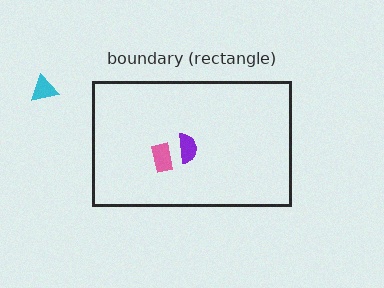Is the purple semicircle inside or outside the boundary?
Inside.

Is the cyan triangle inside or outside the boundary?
Outside.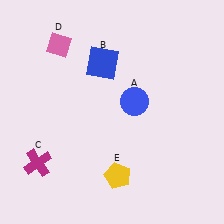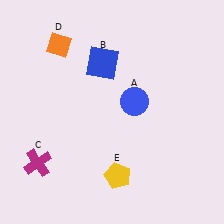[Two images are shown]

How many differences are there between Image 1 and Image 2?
There is 1 difference between the two images.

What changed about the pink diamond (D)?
In Image 1, D is pink. In Image 2, it changed to orange.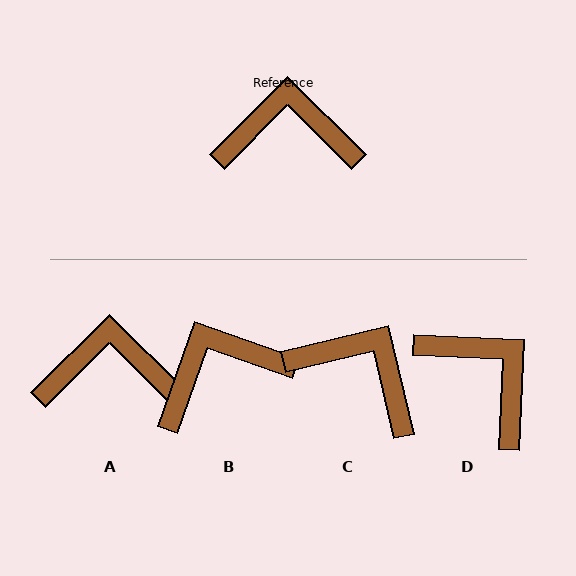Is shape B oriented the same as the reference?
No, it is off by about 26 degrees.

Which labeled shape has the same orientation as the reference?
A.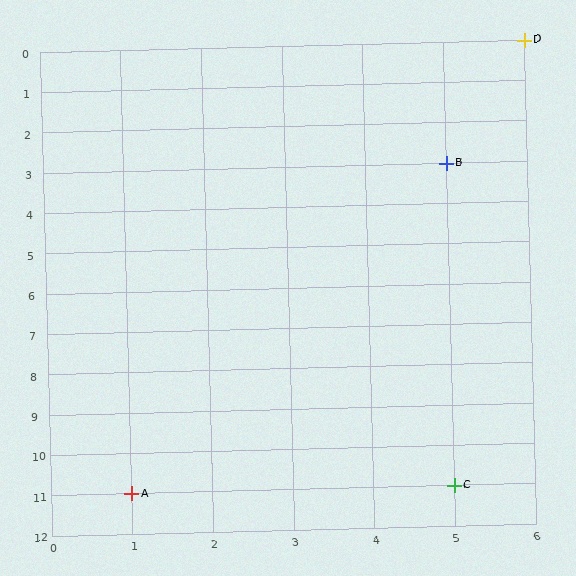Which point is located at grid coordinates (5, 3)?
Point B is at (5, 3).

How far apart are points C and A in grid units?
Points C and A are 4 columns apart.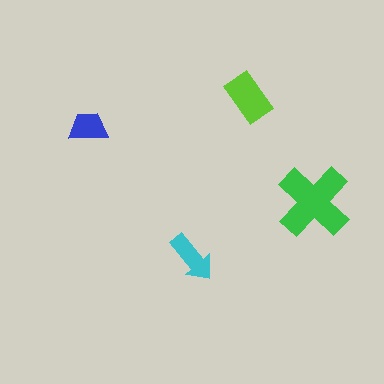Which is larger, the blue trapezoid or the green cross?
The green cross.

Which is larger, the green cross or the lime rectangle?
The green cross.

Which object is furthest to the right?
The green cross is rightmost.